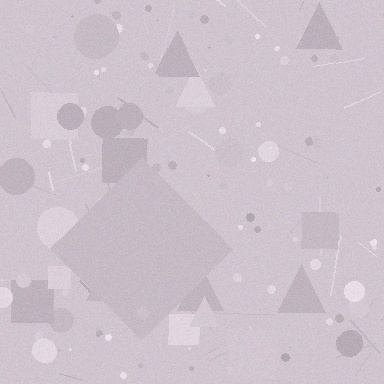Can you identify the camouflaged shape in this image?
The camouflaged shape is a diamond.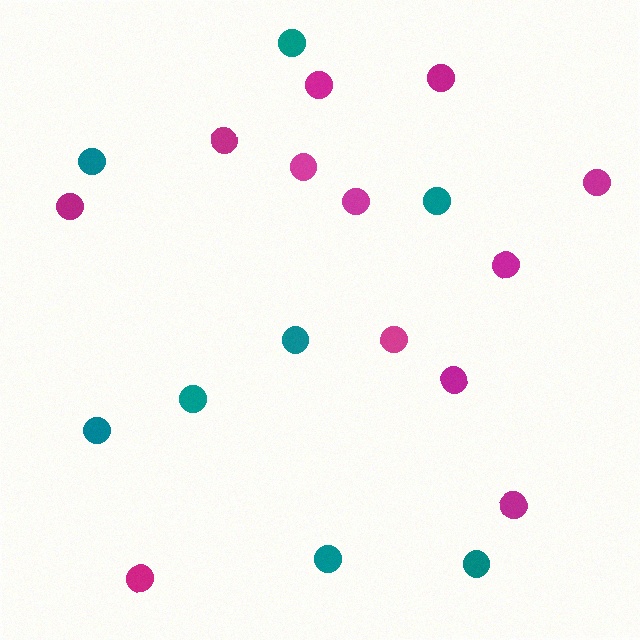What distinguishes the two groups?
There are 2 groups: one group of magenta circles (12) and one group of teal circles (8).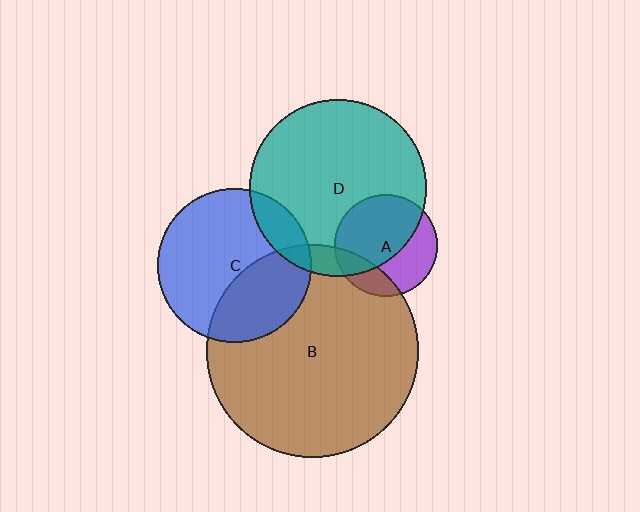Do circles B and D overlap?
Yes.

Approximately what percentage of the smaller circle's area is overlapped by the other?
Approximately 10%.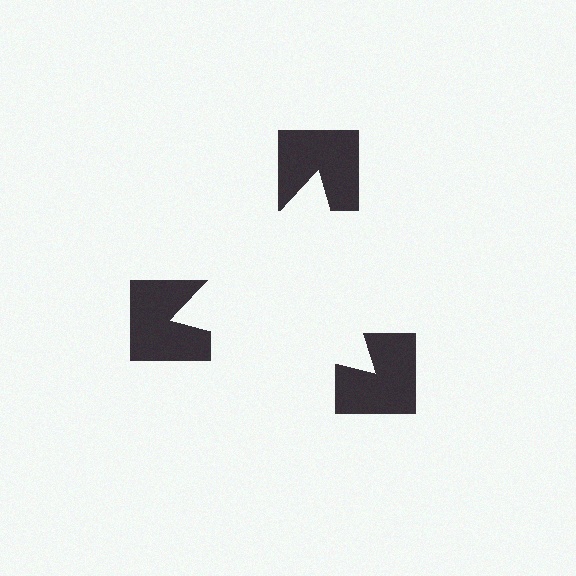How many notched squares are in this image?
There are 3 — one at each vertex of the illusory triangle.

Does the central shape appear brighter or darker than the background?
It typically appears slightly brighter than the background, even though no actual brightness change is drawn.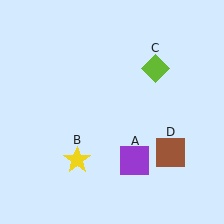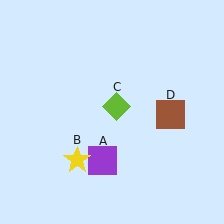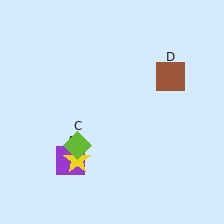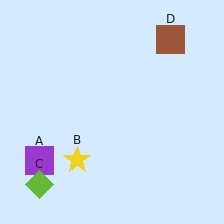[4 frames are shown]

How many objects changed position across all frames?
3 objects changed position: purple square (object A), lime diamond (object C), brown square (object D).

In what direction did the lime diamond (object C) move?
The lime diamond (object C) moved down and to the left.